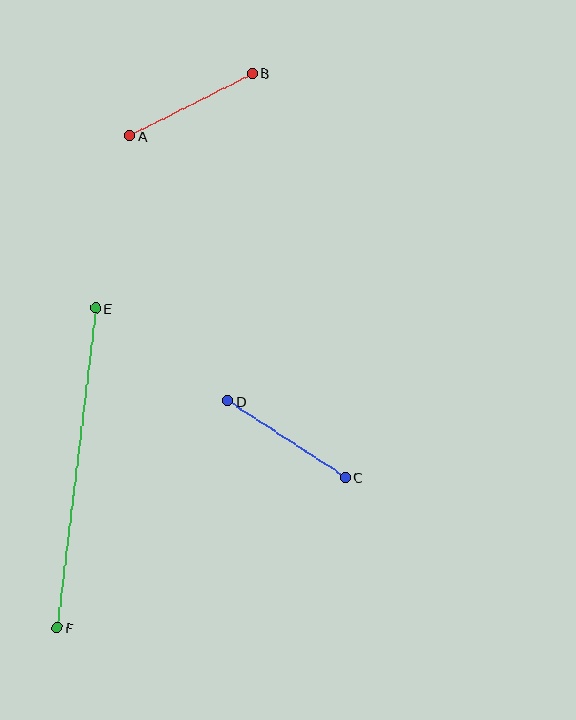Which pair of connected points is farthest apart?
Points E and F are farthest apart.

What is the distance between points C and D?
The distance is approximately 141 pixels.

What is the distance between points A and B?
The distance is approximately 138 pixels.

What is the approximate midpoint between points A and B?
The midpoint is at approximately (191, 104) pixels.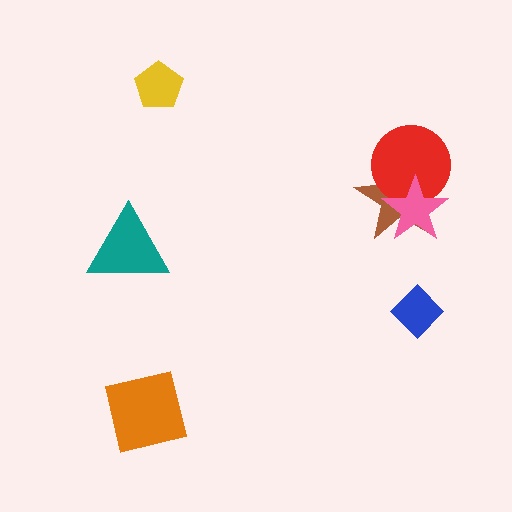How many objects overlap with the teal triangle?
0 objects overlap with the teal triangle.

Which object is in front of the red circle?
The pink star is in front of the red circle.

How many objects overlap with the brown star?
2 objects overlap with the brown star.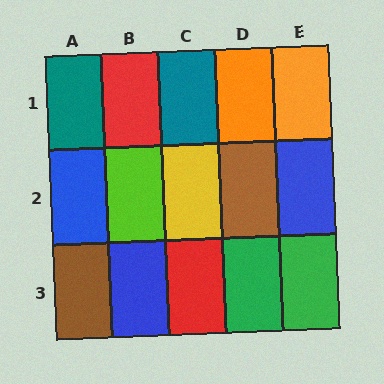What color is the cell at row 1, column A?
Teal.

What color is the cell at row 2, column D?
Brown.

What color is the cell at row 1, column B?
Red.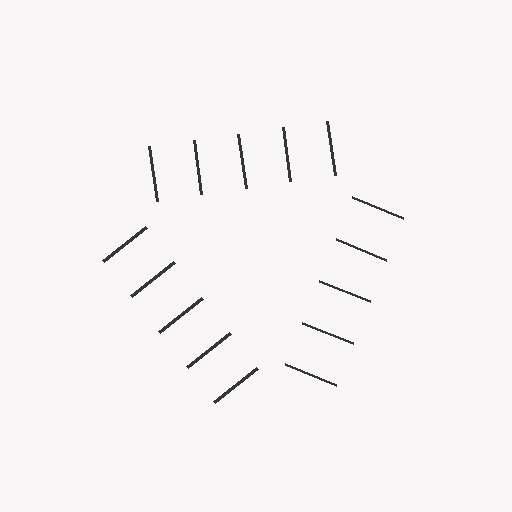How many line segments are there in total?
15 — 5 along each of the 3 edges.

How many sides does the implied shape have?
3 sides — the line-ends trace a triangle.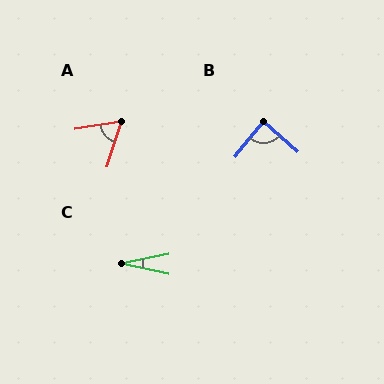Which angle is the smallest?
C, at approximately 23 degrees.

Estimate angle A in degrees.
Approximately 63 degrees.